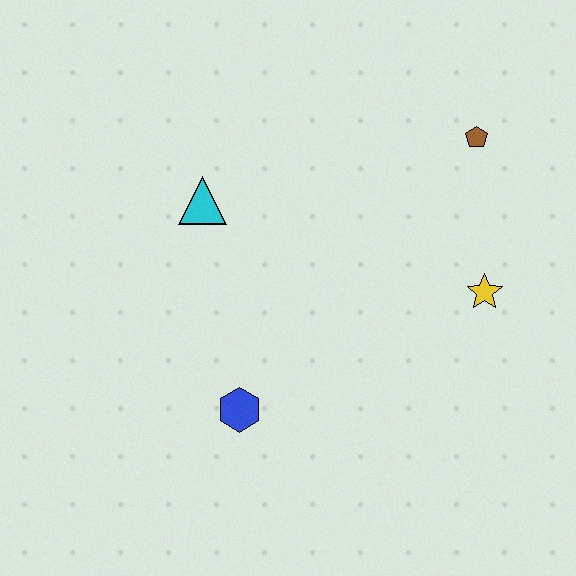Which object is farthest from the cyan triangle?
The yellow star is farthest from the cyan triangle.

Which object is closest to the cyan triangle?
The blue hexagon is closest to the cyan triangle.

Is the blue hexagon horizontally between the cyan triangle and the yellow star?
Yes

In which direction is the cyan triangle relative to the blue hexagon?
The cyan triangle is above the blue hexagon.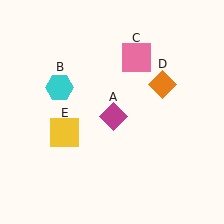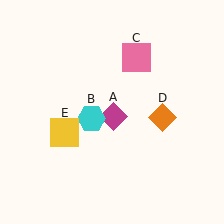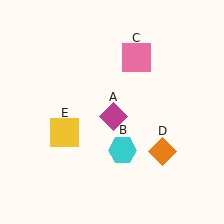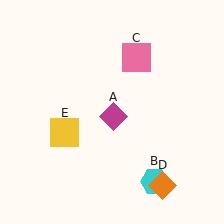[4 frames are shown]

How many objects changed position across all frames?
2 objects changed position: cyan hexagon (object B), orange diamond (object D).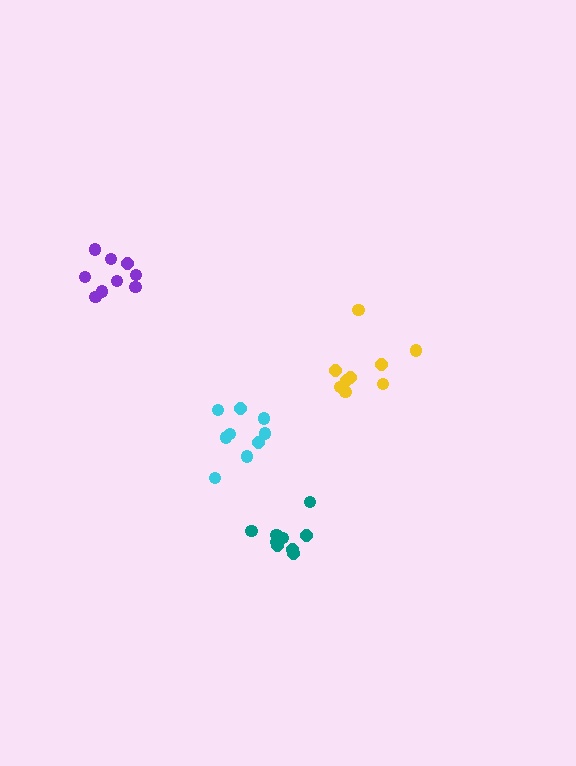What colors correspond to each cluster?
The clusters are colored: cyan, yellow, teal, purple.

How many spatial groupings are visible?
There are 4 spatial groupings.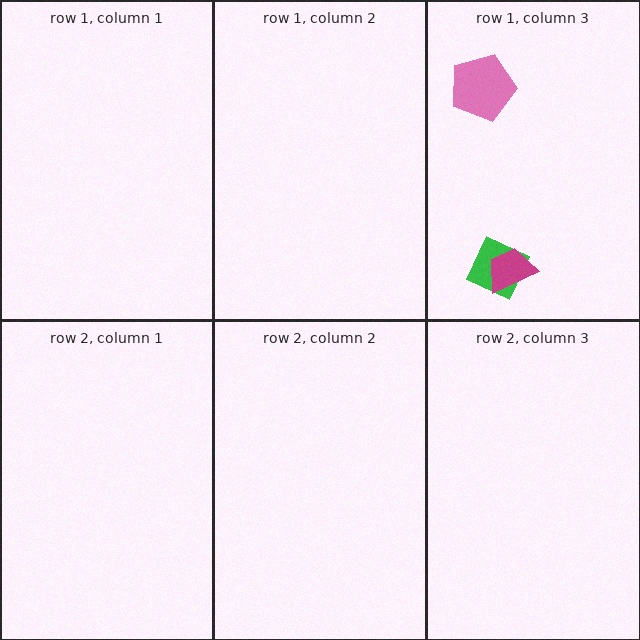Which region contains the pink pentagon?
The row 1, column 3 region.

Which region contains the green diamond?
The row 1, column 3 region.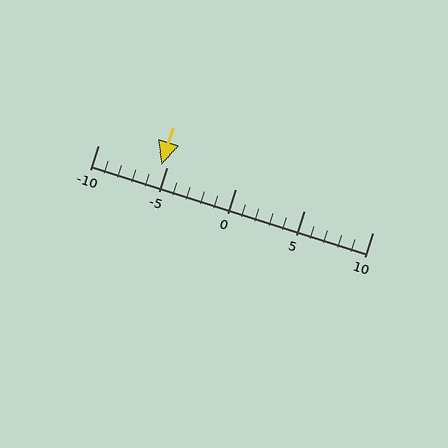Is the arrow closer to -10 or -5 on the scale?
The arrow is closer to -5.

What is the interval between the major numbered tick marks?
The major tick marks are spaced 5 units apart.